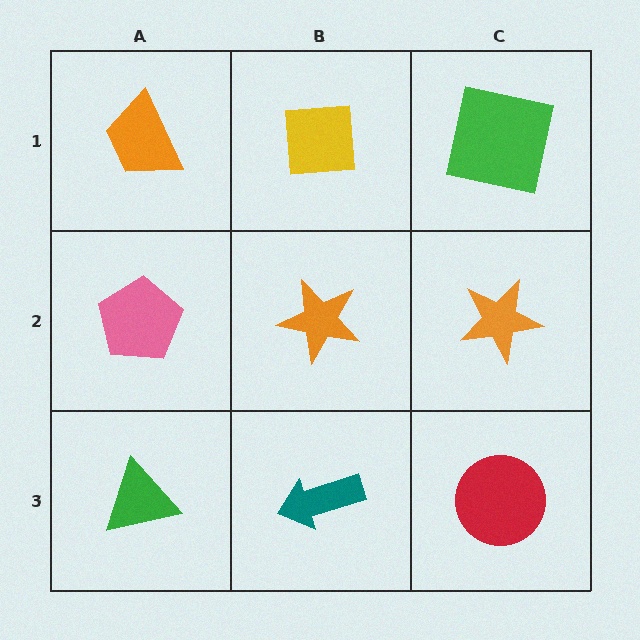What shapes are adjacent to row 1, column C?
An orange star (row 2, column C), a yellow square (row 1, column B).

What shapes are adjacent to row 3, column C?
An orange star (row 2, column C), a teal arrow (row 3, column B).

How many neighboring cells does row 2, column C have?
3.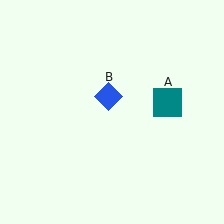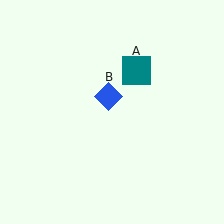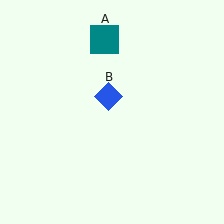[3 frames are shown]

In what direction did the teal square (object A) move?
The teal square (object A) moved up and to the left.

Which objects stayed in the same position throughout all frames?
Blue diamond (object B) remained stationary.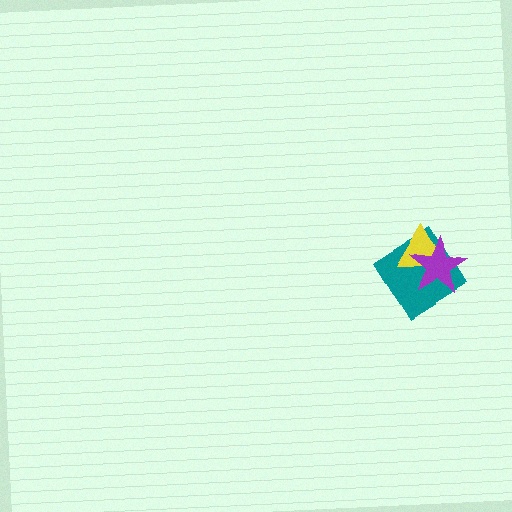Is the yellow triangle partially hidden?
Yes, it is partially covered by another shape.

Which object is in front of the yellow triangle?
The purple star is in front of the yellow triangle.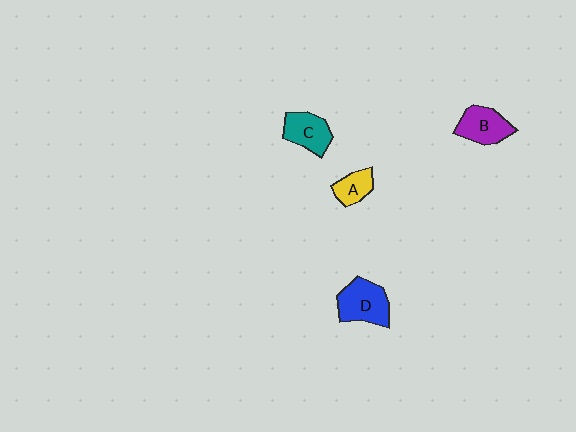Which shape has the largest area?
Shape D (blue).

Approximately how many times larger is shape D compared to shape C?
Approximately 1.3 times.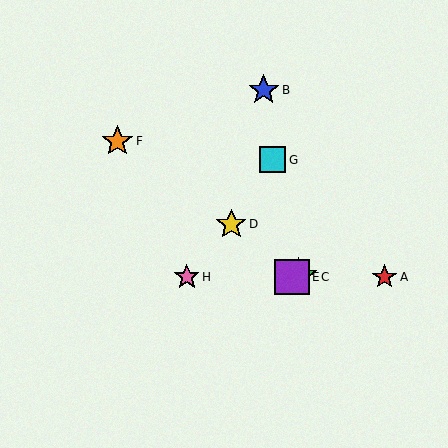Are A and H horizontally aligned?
Yes, both are at y≈277.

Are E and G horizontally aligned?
No, E is at y≈277 and G is at y≈160.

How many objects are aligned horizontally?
4 objects (A, C, E, H) are aligned horizontally.